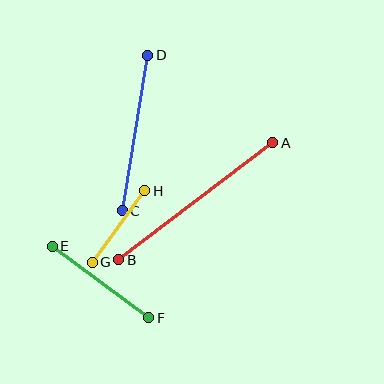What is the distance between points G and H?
The distance is approximately 89 pixels.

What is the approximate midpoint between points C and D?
The midpoint is at approximately (135, 133) pixels.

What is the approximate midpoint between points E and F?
The midpoint is at approximately (100, 282) pixels.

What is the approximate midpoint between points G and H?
The midpoint is at approximately (118, 226) pixels.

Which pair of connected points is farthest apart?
Points A and B are farthest apart.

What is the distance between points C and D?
The distance is approximately 157 pixels.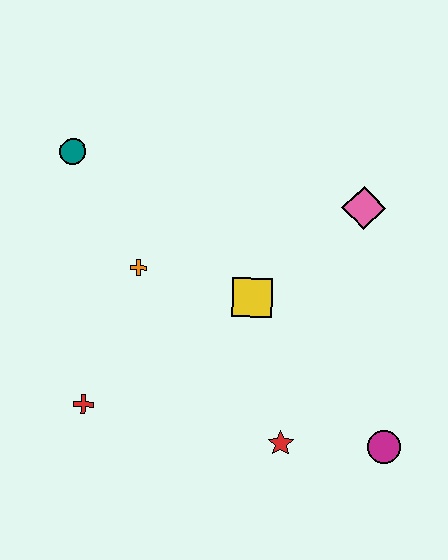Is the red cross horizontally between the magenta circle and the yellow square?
No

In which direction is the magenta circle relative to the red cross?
The magenta circle is to the right of the red cross.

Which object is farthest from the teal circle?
The magenta circle is farthest from the teal circle.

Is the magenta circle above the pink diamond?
No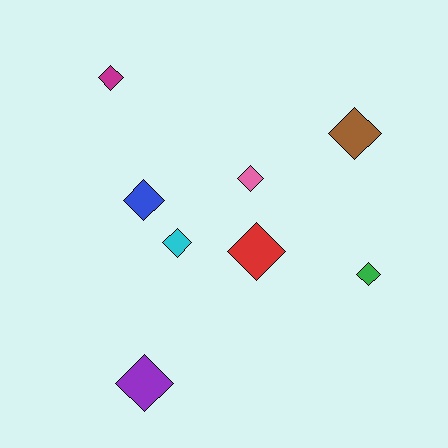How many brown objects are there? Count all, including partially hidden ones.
There is 1 brown object.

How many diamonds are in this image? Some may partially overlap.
There are 8 diamonds.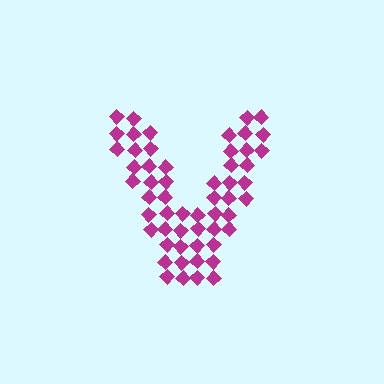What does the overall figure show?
The overall figure shows the letter V.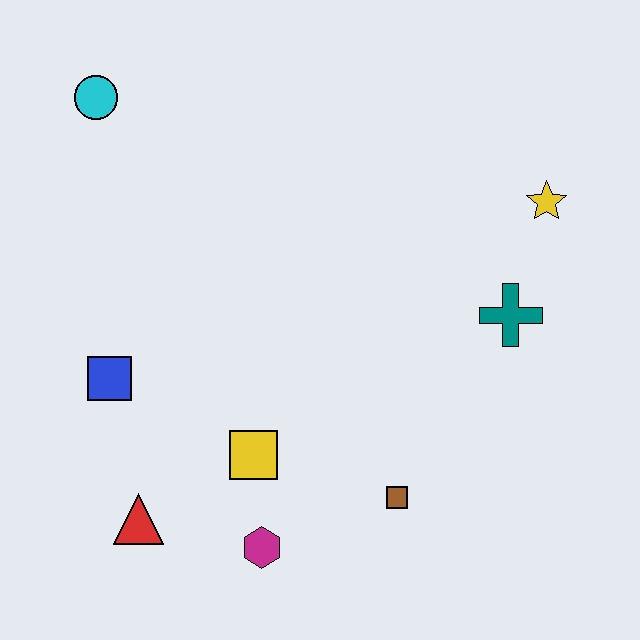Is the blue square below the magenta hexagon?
No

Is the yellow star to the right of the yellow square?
Yes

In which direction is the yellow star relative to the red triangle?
The yellow star is to the right of the red triangle.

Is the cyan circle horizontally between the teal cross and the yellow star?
No